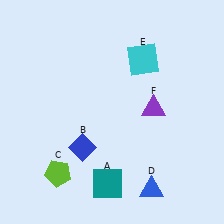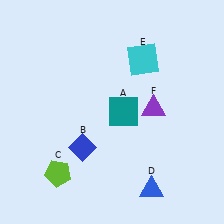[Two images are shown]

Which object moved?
The teal square (A) moved up.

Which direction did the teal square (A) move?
The teal square (A) moved up.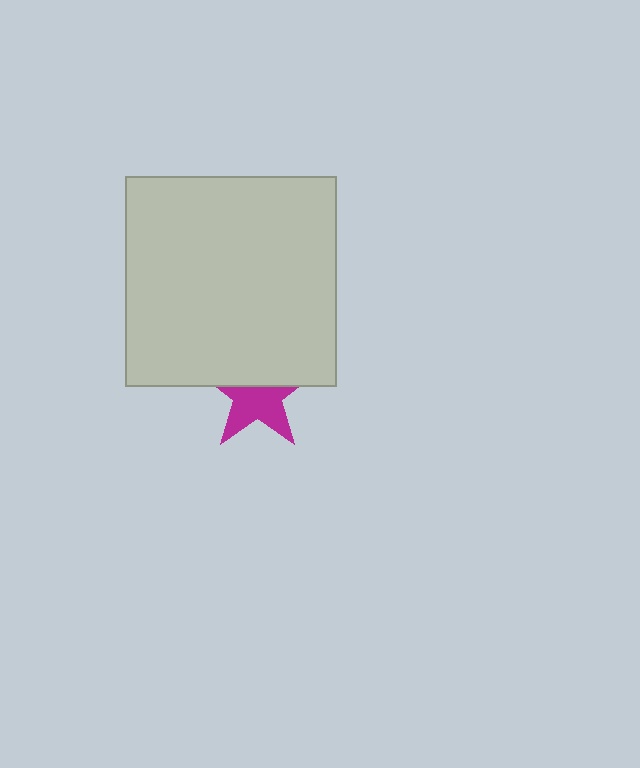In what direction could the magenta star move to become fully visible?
The magenta star could move down. That would shift it out from behind the light gray square entirely.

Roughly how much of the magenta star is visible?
About half of it is visible (roughly 53%).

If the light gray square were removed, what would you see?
You would see the complete magenta star.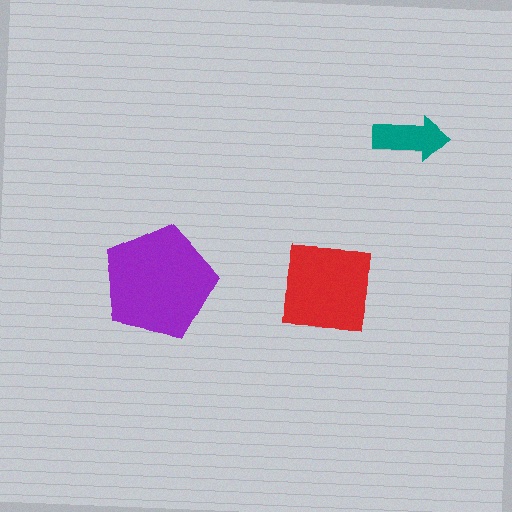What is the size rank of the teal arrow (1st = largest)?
3rd.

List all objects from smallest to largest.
The teal arrow, the red square, the purple pentagon.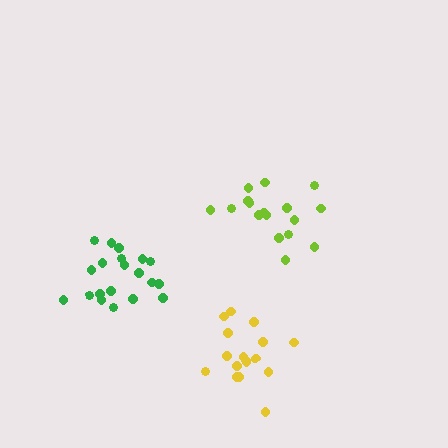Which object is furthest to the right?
The lime cluster is rightmost.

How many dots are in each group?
Group 1: 20 dots, Group 2: 17 dots, Group 3: 16 dots (53 total).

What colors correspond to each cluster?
The clusters are colored: green, lime, yellow.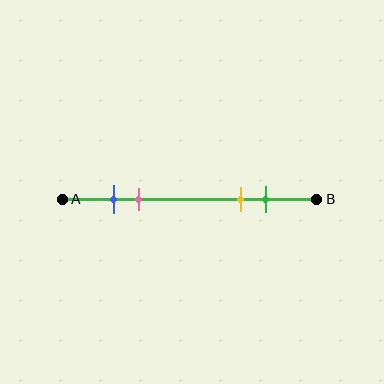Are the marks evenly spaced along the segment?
No, the marks are not evenly spaced.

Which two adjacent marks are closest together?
The blue and pink marks are the closest adjacent pair.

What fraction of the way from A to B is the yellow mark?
The yellow mark is approximately 70% (0.7) of the way from A to B.